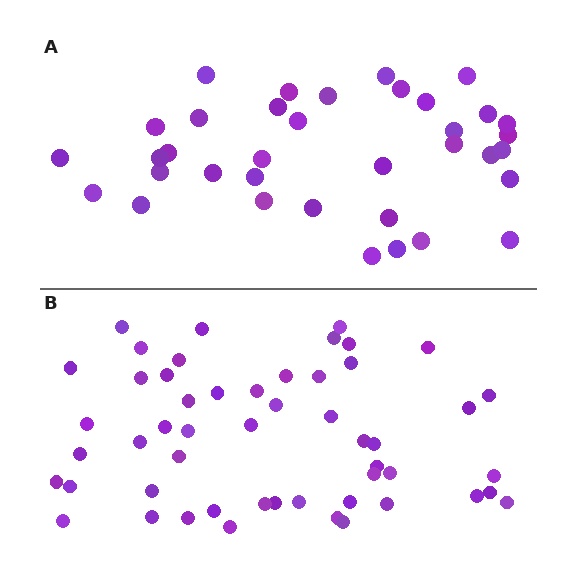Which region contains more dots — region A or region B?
Region B (the bottom region) has more dots.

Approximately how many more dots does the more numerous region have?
Region B has approximately 15 more dots than region A.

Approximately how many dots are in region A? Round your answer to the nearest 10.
About 40 dots. (The exact count is 36, which rounds to 40.)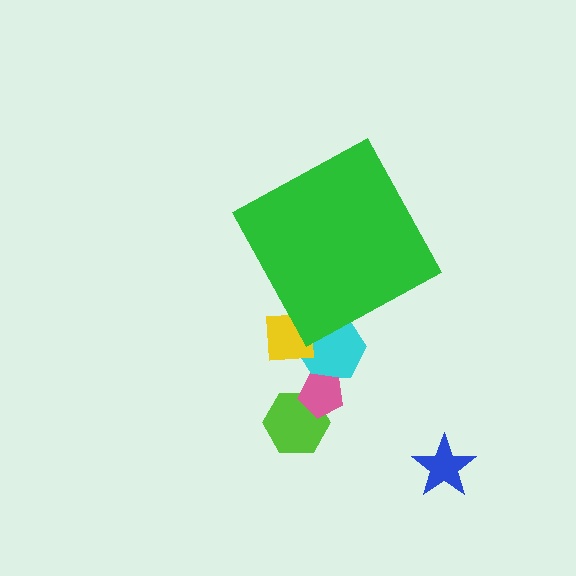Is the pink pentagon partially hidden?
No, the pink pentagon is fully visible.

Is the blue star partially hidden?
No, the blue star is fully visible.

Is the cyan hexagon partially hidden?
Yes, the cyan hexagon is partially hidden behind the green diamond.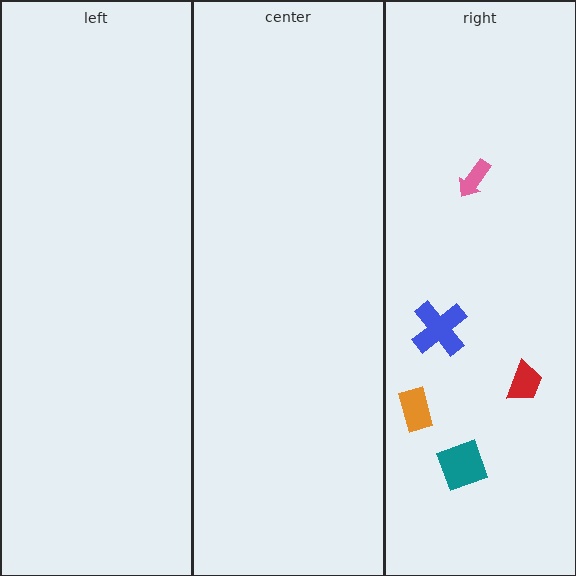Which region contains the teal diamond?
The right region.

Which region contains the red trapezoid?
The right region.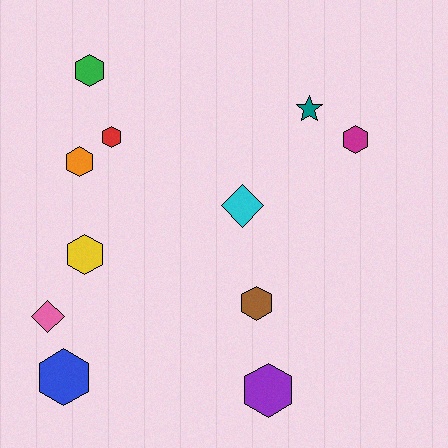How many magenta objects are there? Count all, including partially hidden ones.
There is 1 magenta object.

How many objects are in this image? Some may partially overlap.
There are 11 objects.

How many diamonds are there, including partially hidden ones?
There are 2 diamonds.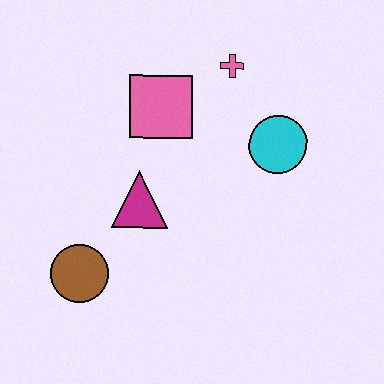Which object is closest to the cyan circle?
The pink cross is closest to the cyan circle.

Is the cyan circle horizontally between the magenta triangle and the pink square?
No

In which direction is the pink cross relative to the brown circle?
The pink cross is above the brown circle.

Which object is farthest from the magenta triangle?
The pink cross is farthest from the magenta triangle.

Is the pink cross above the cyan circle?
Yes